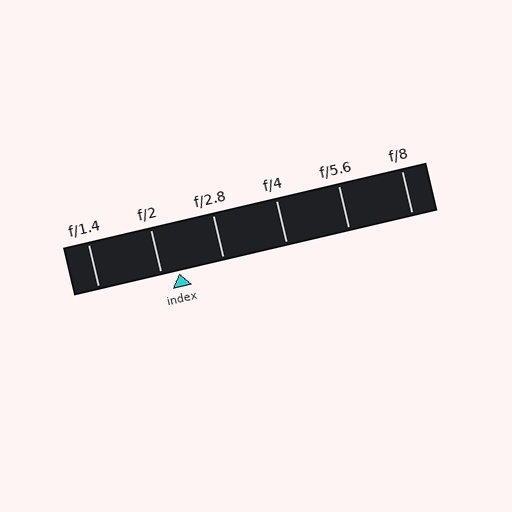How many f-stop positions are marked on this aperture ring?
There are 6 f-stop positions marked.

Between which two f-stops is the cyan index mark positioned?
The index mark is between f/2 and f/2.8.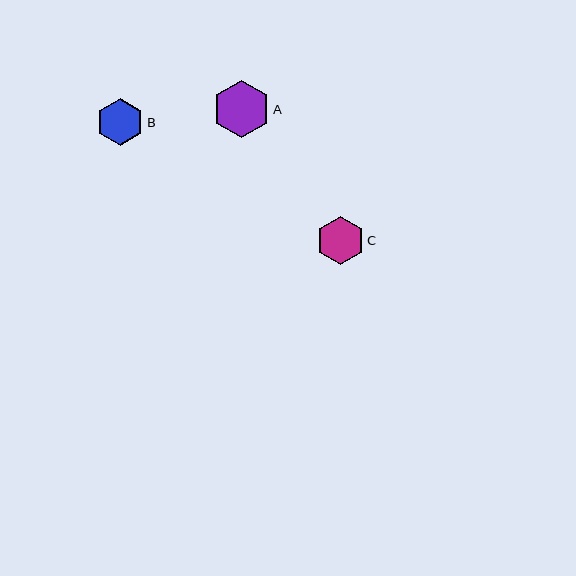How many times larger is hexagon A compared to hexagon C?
Hexagon A is approximately 1.2 times the size of hexagon C.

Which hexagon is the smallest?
Hexagon B is the smallest with a size of approximately 47 pixels.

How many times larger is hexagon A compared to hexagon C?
Hexagon A is approximately 1.2 times the size of hexagon C.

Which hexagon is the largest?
Hexagon A is the largest with a size of approximately 57 pixels.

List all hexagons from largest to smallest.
From largest to smallest: A, C, B.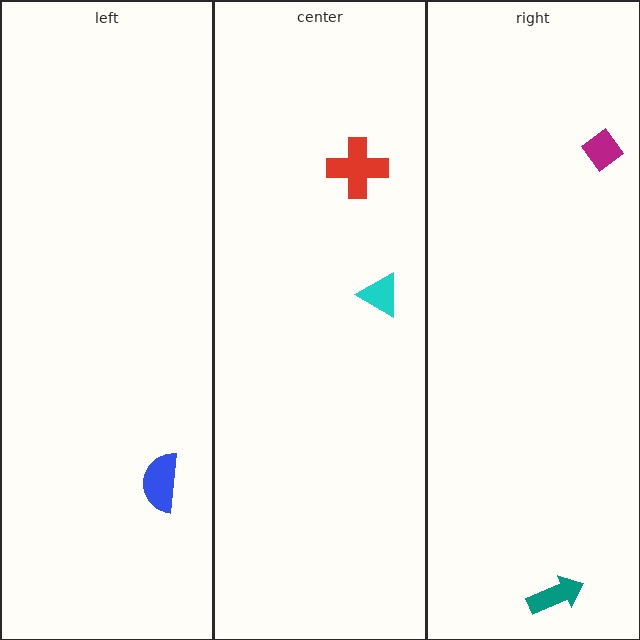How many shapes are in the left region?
1.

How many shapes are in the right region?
2.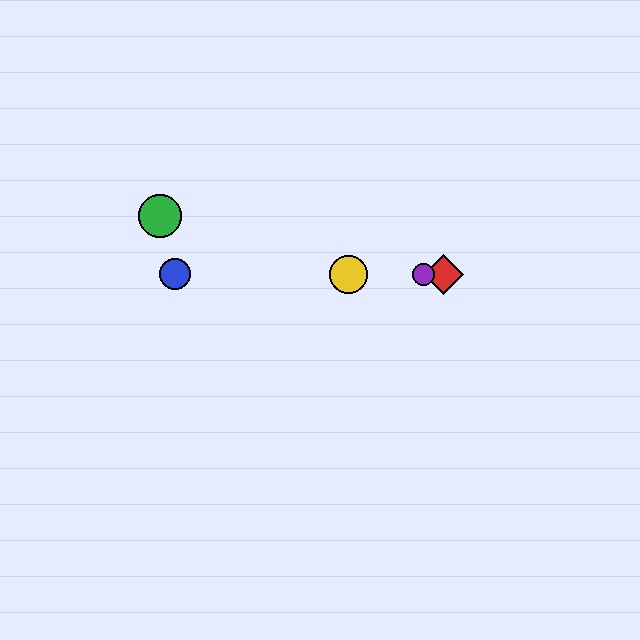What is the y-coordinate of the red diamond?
The red diamond is at y≈274.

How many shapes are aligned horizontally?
4 shapes (the red diamond, the blue circle, the yellow circle, the purple circle) are aligned horizontally.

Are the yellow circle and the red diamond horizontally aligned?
Yes, both are at y≈274.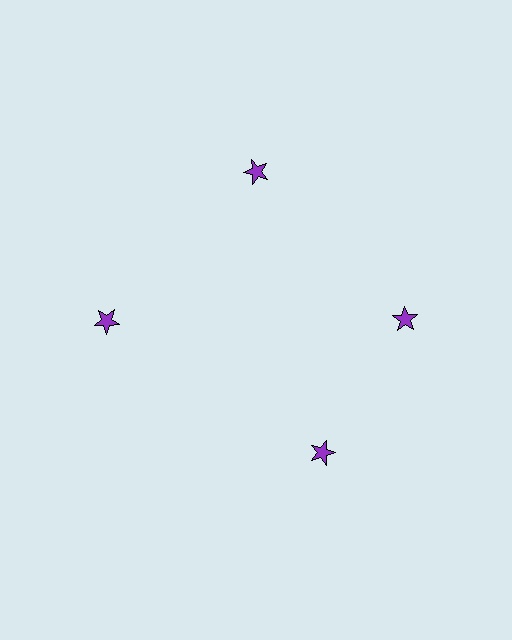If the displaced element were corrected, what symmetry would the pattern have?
It would have 4-fold rotational symmetry — the pattern would map onto itself every 90 degrees.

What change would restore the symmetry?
The symmetry would be restored by rotating it back into even spacing with its neighbors so that all 4 stars sit at equal angles and equal distance from the center.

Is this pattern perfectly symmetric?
No. The 4 purple stars are arranged in a ring, but one element near the 6 o'clock position is rotated out of alignment along the ring, breaking the 4-fold rotational symmetry.